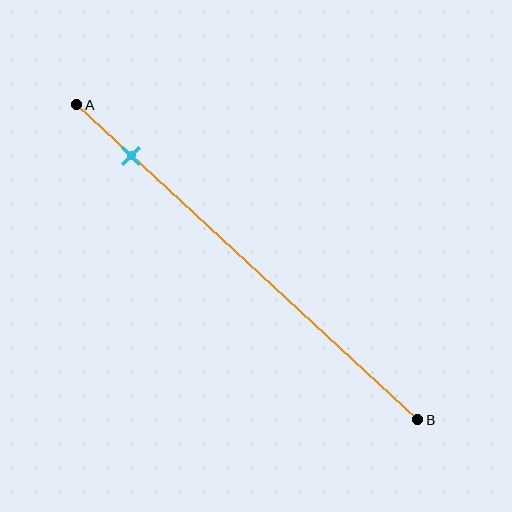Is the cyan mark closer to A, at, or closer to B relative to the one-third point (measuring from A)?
The cyan mark is closer to point A than the one-third point of segment AB.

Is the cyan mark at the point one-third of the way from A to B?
No, the mark is at about 15% from A, not at the 33% one-third point.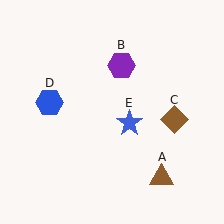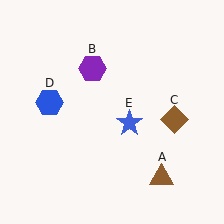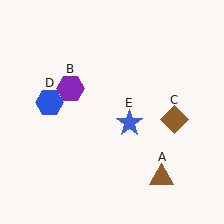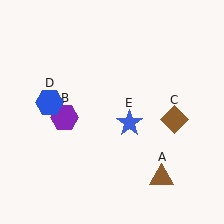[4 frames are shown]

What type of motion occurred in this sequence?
The purple hexagon (object B) rotated counterclockwise around the center of the scene.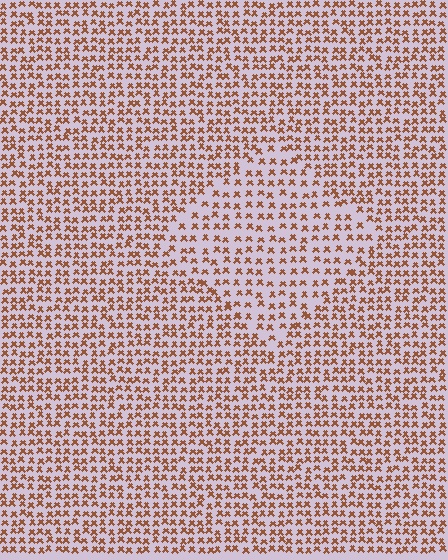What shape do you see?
I see a diamond.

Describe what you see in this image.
The image contains small brown elements arranged at two different densities. A diamond-shaped region is visible where the elements are less densely packed than the surrounding area.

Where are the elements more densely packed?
The elements are more densely packed outside the diamond boundary.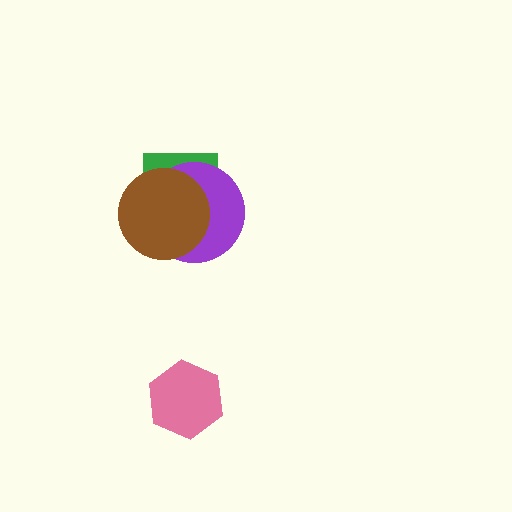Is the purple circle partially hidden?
Yes, it is partially covered by another shape.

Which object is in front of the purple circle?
The brown circle is in front of the purple circle.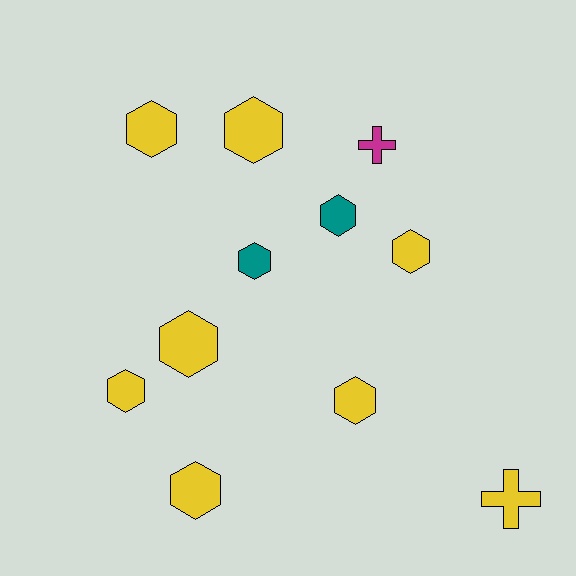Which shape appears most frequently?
Hexagon, with 9 objects.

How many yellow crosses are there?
There is 1 yellow cross.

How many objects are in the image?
There are 11 objects.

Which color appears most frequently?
Yellow, with 8 objects.